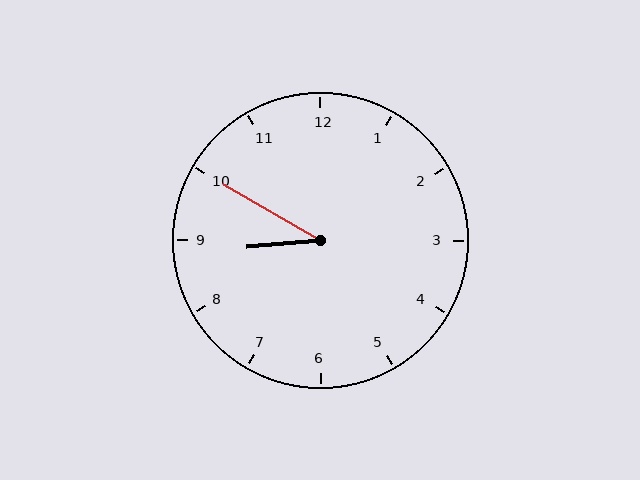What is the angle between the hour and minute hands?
Approximately 35 degrees.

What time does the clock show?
8:50.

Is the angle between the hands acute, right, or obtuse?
It is acute.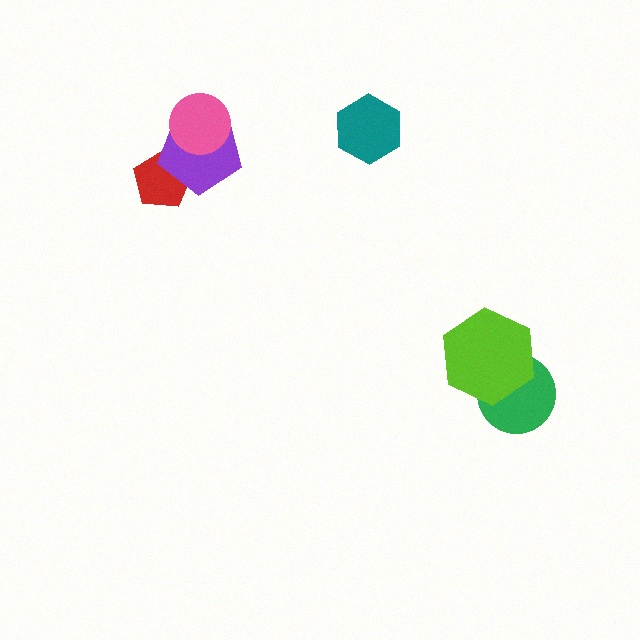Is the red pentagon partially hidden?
Yes, it is partially covered by another shape.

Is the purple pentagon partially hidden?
Yes, it is partially covered by another shape.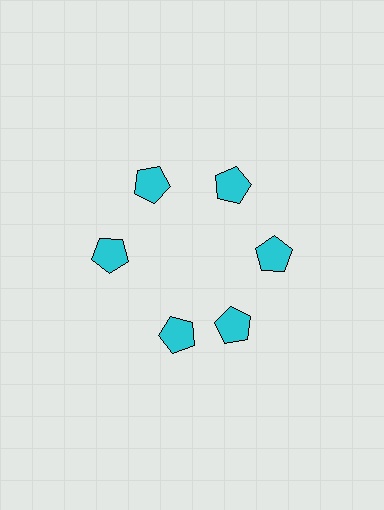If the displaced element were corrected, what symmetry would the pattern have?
It would have 6-fold rotational symmetry — the pattern would map onto itself every 60 degrees.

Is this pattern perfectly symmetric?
No. The 6 cyan pentagons are arranged in a ring, but one element near the 7 o'clock position is rotated out of alignment along the ring, breaking the 6-fold rotational symmetry.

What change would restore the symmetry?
The symmetry would be restored by rotating it back into even spacing with its neighbors so that all 6 pentagons sit at equal angles and equal distance from the center.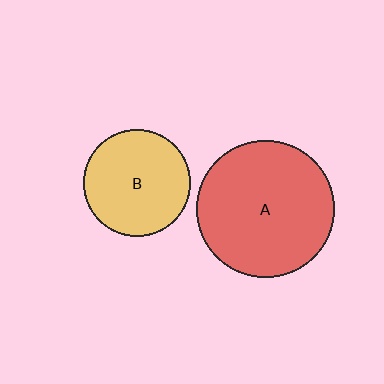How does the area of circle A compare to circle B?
Approximately 1.7 times.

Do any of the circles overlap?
No, none of the circles overlap.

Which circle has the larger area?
Circle A (red).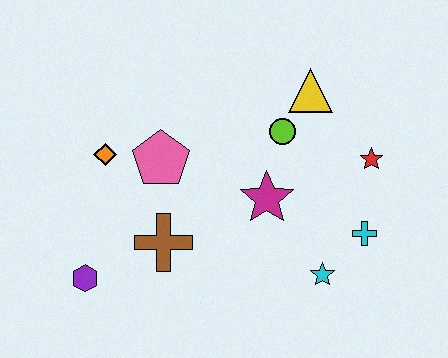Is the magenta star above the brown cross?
Yes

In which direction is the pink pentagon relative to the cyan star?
The pink pentagon is to the left of the cyan star.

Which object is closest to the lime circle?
The yellow triangle is closest to the lime circle.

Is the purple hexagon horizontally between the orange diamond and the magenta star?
No